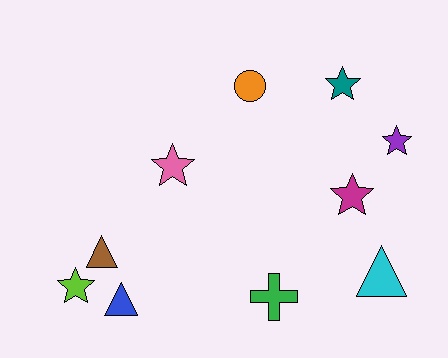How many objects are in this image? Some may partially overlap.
There are 10 objects.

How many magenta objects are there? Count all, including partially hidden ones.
There is 1 magenta object.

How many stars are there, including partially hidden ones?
There are 5 stars.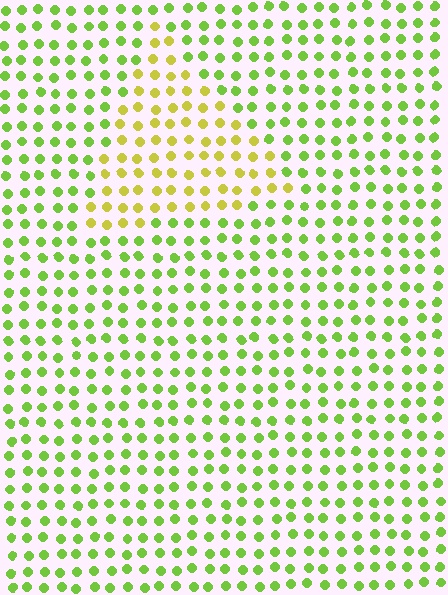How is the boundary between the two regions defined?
The boundary is defined purely by a slight shift in hue (about 37 degrees). Spacing, size, and orientation are identical on both sides.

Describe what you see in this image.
The image is filled with small lime elements in a uniform arrangement. A triangle-shaped region is visible where the elements are tinted to a slightly different hue, forming a subtle color boundary.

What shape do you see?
I see a triangle.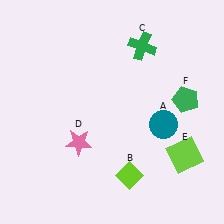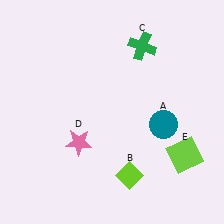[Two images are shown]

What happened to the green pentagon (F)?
The green pentagon (F) was removed in Image 2. It was in the top-right area of Image 1.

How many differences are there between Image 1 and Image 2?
There is 1 difference between the two images.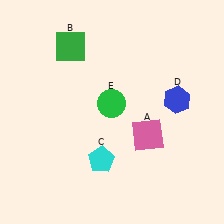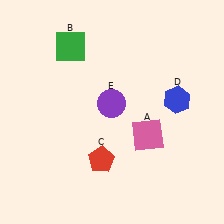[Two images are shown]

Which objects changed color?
C changed from cyan to red. E changed from green to purple.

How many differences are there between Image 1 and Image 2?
There are 2 differences between the two images.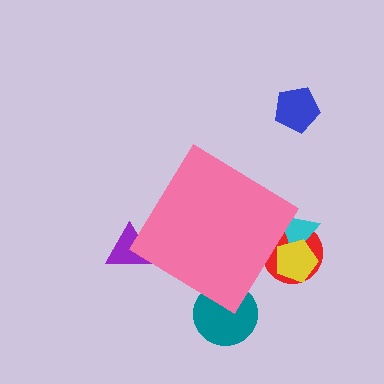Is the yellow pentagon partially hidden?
Yes, the yellow pentagon is partially hidden behind the pink diamond.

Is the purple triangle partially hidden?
Yes, the purple triangle is partially hidden behind the pink diamond.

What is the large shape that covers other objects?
A pink diamond.